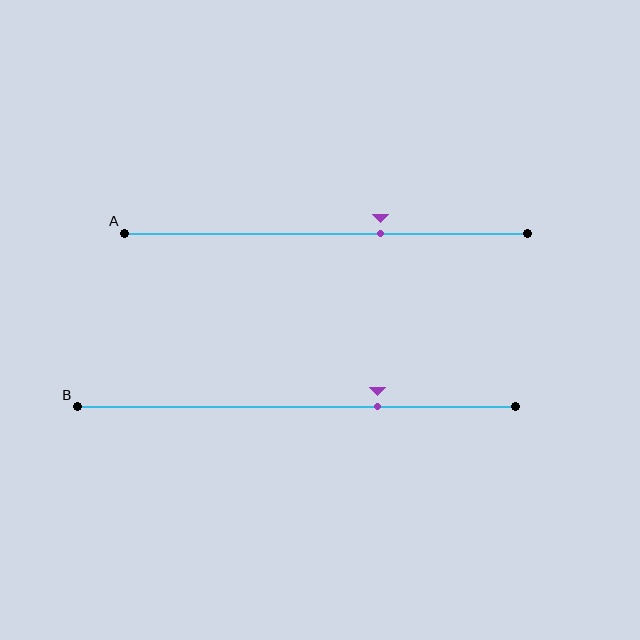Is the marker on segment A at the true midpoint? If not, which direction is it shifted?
No, the marker on segment A is shifted to the right by about 14% of the segment length.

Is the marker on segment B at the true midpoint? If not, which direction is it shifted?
No, the marker on segment B is shifted to the right by about 18% of the segment length.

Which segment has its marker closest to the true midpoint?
Segment A has its marker closest to the true midpoint.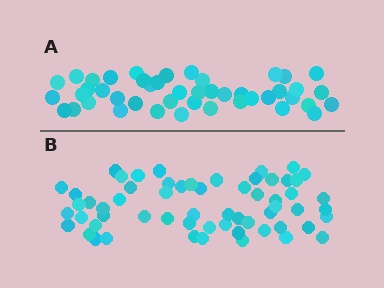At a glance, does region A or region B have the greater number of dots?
Region B (the bottom region) has more dots.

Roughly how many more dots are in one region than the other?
Region B has approximately 15 more dots than region A.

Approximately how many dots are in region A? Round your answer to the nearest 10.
About 40 dots. (The exact count is 45, which rounds to 40.)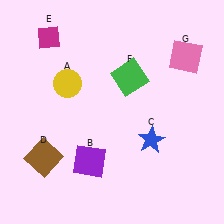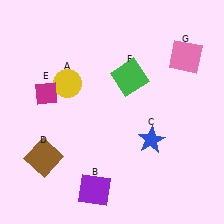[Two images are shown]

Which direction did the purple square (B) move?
The purple square (B) moved down.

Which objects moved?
The objects that moved are: the purple square (B), the magenta diamond (E).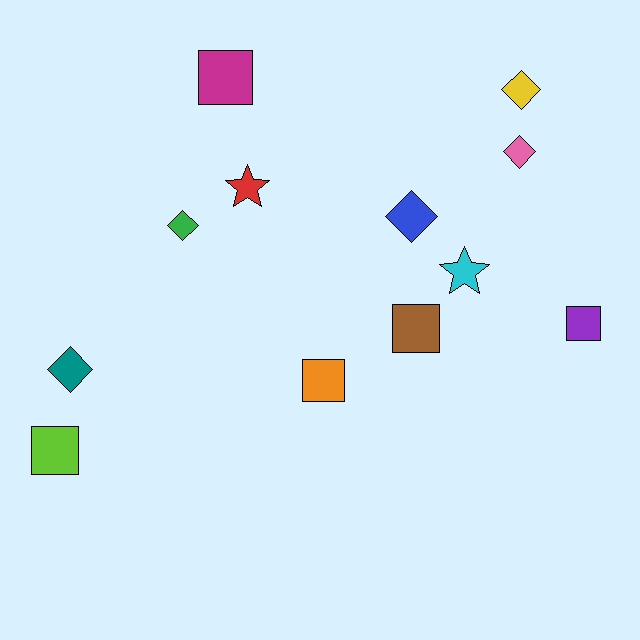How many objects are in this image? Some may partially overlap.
There are 12 objects.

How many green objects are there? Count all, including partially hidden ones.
There is 1 green object.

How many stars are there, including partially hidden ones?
There are 2 stars.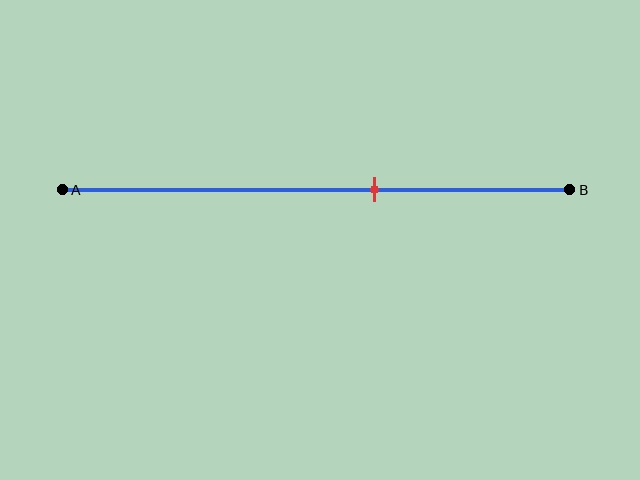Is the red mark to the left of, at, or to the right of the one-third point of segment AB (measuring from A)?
The red mark is to the right of the one-third point of segment AB.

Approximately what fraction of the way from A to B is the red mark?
The red mark is approximately 60% of the way from A to B.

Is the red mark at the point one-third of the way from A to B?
No, the mark is at about 60% from A, not at the 33% one-third point.